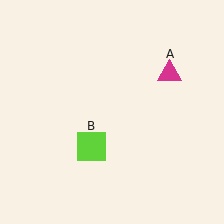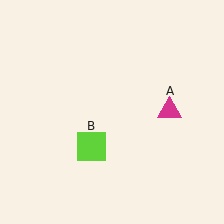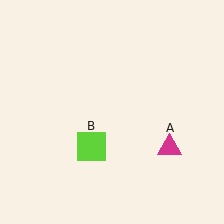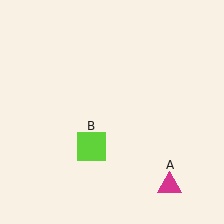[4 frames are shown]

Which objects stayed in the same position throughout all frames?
Lime square (object B) remained stationary.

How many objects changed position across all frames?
1 object changed position: magenta triangle (object A).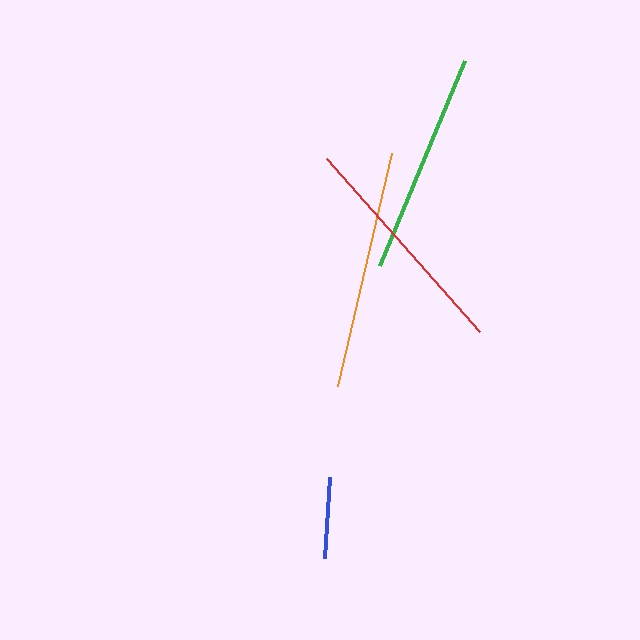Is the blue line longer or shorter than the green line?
The green line is longer than the blue line.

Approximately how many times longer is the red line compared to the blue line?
The red line is approximately 2.9 times the length of the blue line.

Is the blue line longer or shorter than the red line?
The red line is longer than the blue line.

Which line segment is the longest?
The orange line is the longest at approximately 240 pixels.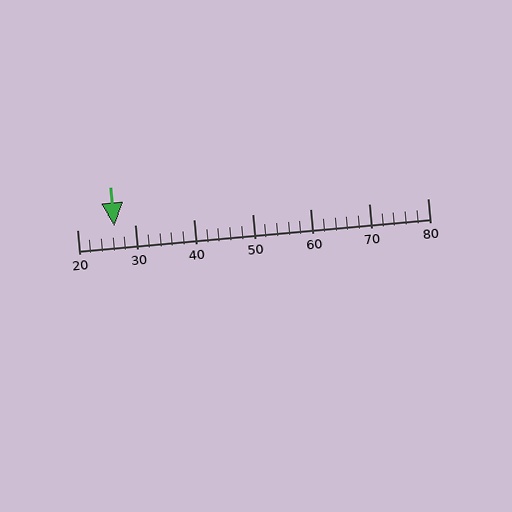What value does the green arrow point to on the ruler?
The green arrow points to approximately 26.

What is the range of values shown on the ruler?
The ruler shows values from 20 to 80.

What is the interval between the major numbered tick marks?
The major tick marks are spaced 10 units apart.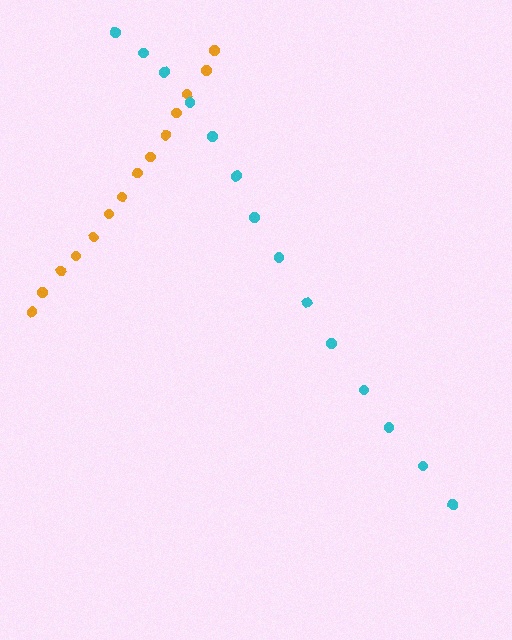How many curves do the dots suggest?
There are 2 distinct paths.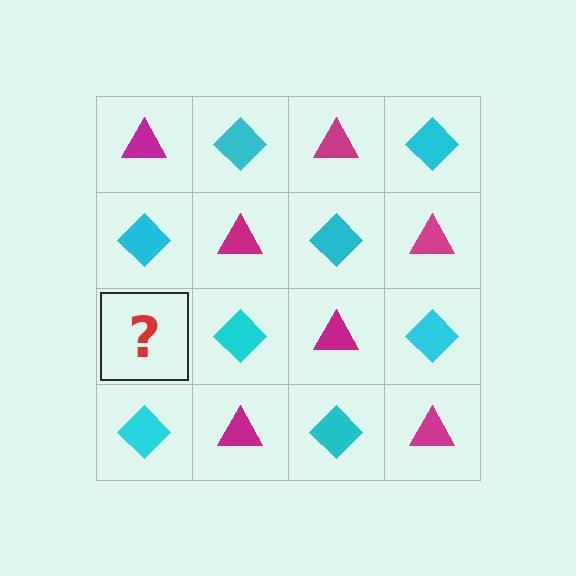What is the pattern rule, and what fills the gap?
The rule is that it alternates magenta triangle and cyan diamond in a checkerboard pattern. The gap should be filled with a magenta triangle.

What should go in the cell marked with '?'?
The missing cell should contain a magenta triangle.